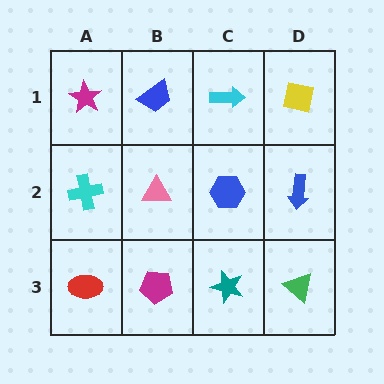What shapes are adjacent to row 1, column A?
A cyan cross (row 2, column A), a blue trapezoid (row 1, column B).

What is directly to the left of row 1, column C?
A blue trapezoid.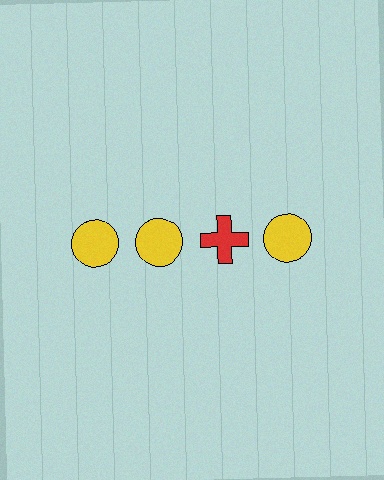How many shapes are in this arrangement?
There are 4 shapes arranged in a grid pattern.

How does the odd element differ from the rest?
It differs in both color (red instead of yellow) and shape (cross instead of circle).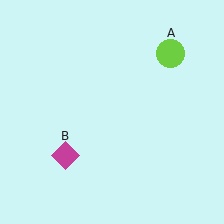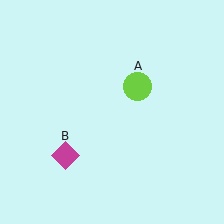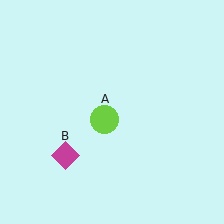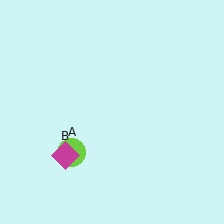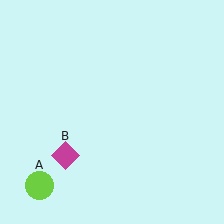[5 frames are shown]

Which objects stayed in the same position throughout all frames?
Magenta diamond (object B) remained stationary.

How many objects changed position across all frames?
1 object changed position: lime circle (object A).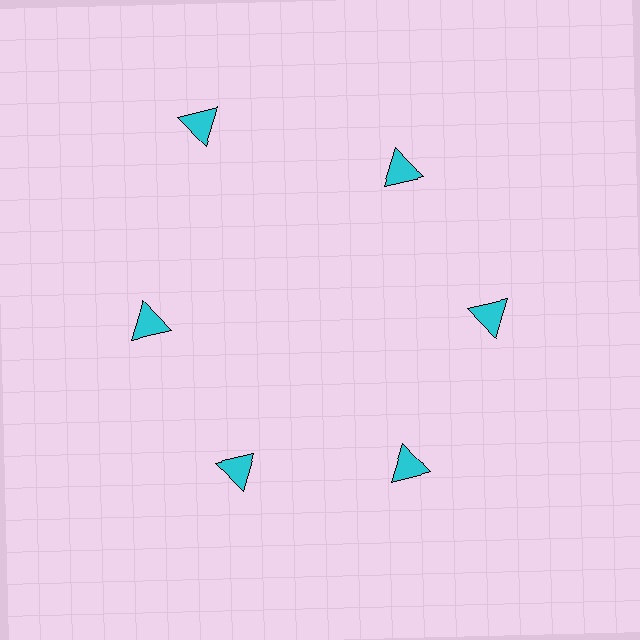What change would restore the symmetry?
The symmetry would be restored by moving it inward, back onto the ring so that all 6 triangles sit at equal angles and equal distance from the center.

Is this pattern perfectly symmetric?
No. The 6 cyan triangles are arranged in a ring, but one element near the 11 o'clock position is pushed outward from the center, breaking the 6-fold rotational symmetry.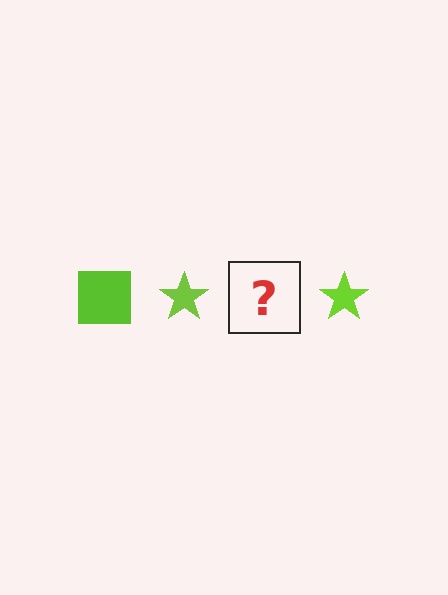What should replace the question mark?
The question mark should be replaced with a lime square.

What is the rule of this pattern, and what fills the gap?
The rule is that the pattern cycles through square, star shapes in lime. The gap should be filled with a lime square.